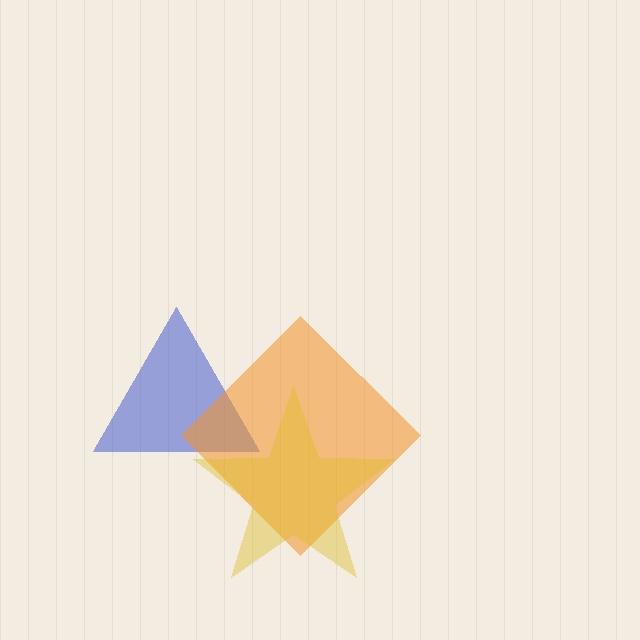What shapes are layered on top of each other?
The layered shapes are: a blue triangle, an orange diamond, a yellow star.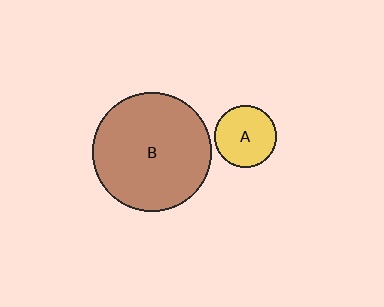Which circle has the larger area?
Circle B (brown).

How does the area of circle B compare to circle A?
Approximately 3.7 times.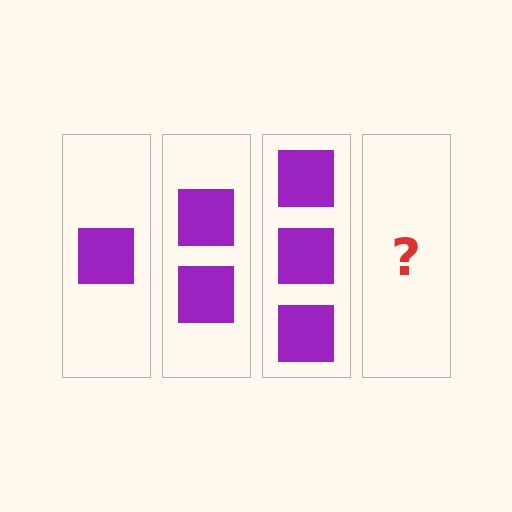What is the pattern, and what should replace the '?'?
The pattern is that each step adds one more square. The '?' should be 4 squares.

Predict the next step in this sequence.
The next step is 4 squares.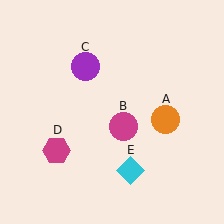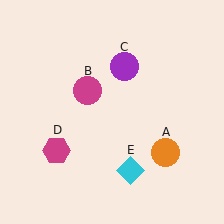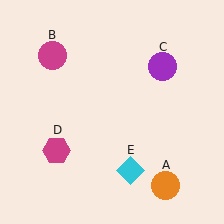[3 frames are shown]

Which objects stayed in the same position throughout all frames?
Magenta hexagon (object D) and cyan diamond (object E) remained stationary.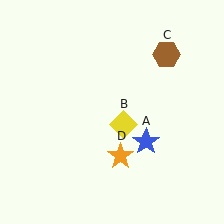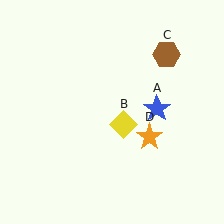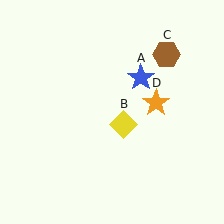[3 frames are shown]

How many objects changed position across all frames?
2 objects changed position: blue star (object A), orange star (object D).